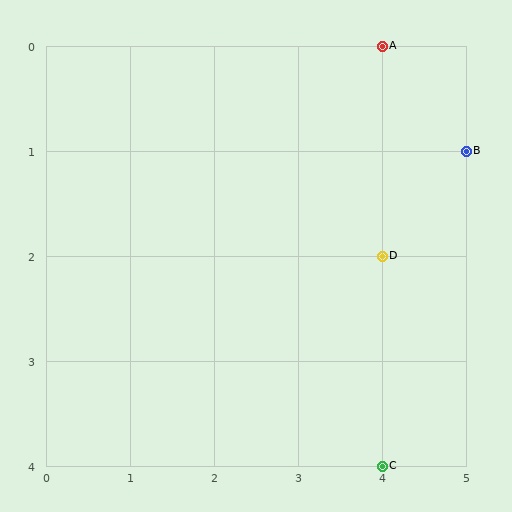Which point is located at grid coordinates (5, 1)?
Point B is at (5, 1).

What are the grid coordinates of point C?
Point C is at grid coordinates (4, 4).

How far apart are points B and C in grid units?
Points B and C are 1 column and 3 rows apart (about 3.2 grid units diagonally).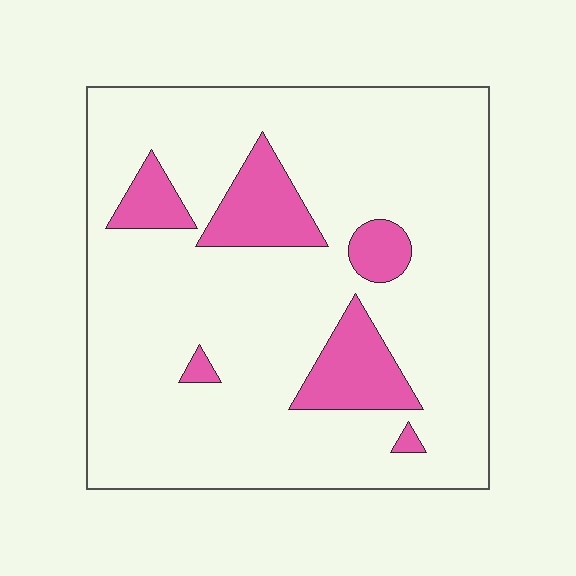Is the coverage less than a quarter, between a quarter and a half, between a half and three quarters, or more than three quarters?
Less than a quarter.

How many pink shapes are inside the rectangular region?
6.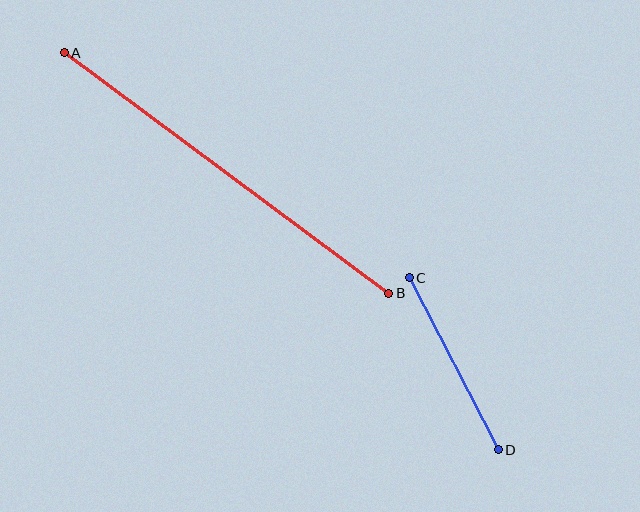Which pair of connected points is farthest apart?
Points A and B are farthest apart.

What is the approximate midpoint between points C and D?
The midpoint is at approximately (454, 364) pixels.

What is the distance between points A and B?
The distance is approximately 404 pixels.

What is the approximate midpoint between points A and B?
The midpoint is at approximately (226, 173) pixels.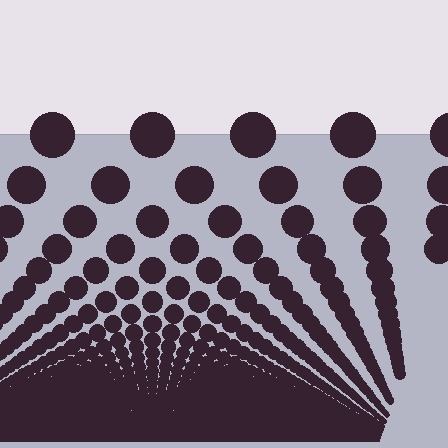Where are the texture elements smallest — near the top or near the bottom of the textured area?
Near the bottom.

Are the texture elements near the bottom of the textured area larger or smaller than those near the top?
Smaller. The gradient is inverted — elements near the bottom are smaller and denser.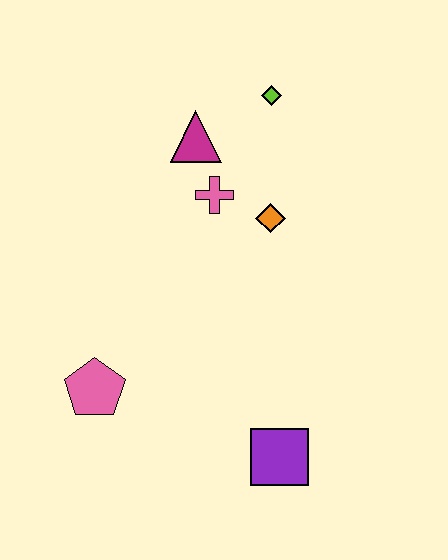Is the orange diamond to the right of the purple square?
No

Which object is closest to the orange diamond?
The pink cross is closest to the orange diamond.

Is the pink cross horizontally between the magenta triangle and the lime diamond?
Yes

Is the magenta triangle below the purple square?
No